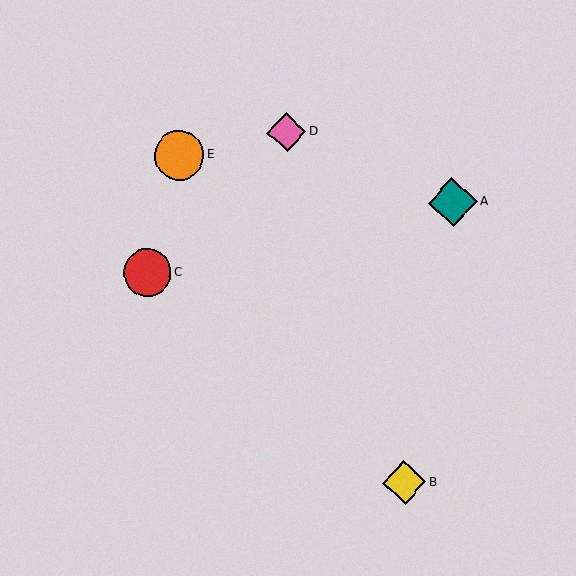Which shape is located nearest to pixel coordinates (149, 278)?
The red circle (labeled C) at (147, 273) is nearest to that location.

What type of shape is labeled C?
Shape C is a red circle.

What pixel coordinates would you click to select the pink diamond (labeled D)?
Click at (286, 132) to select the pink diamond D.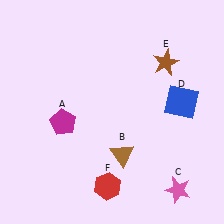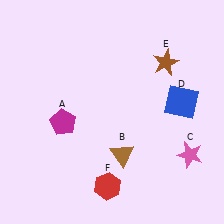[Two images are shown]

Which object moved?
The pink star (C) moved up.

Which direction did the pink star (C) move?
The pink star (C) moved up.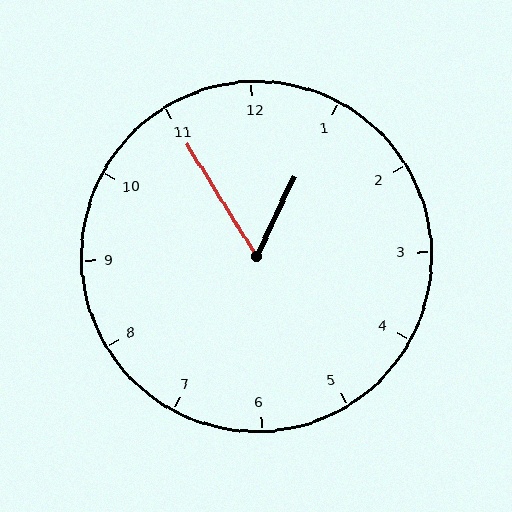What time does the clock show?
12:55.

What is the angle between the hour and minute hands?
Approximately 58 degrees.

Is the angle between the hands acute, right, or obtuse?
It is acute.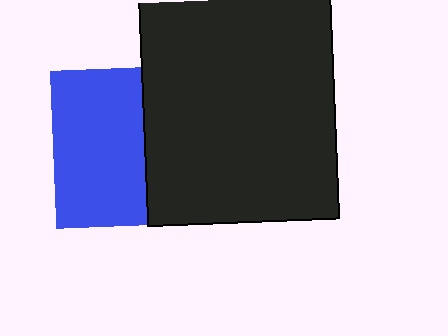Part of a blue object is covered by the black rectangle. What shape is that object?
It is a square.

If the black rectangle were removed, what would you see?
You would see the complete blue square.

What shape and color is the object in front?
The object in front is a black rectangle.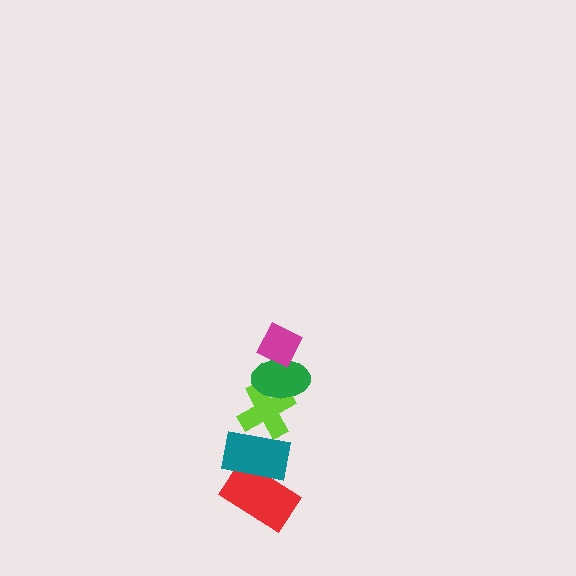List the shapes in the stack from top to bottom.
From top to bottom: the magenta diamond, the green ellipse, the lime cross, the teal rectangle, the red rectangle.